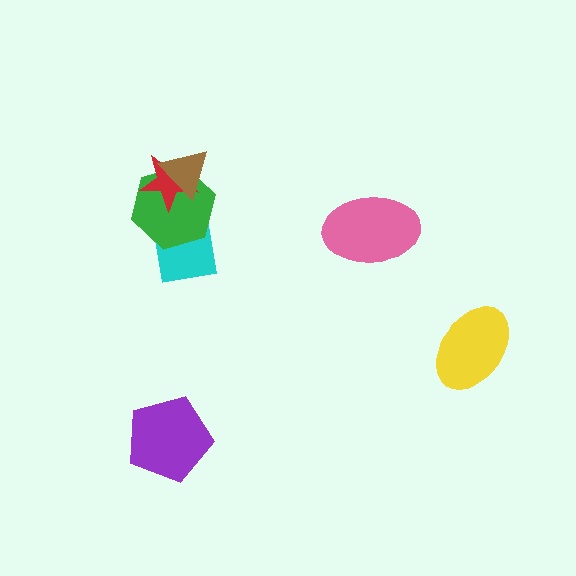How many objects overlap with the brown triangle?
3 objects overlap with the brown triangle.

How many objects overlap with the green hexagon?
3 objects overlap with the green hexagon.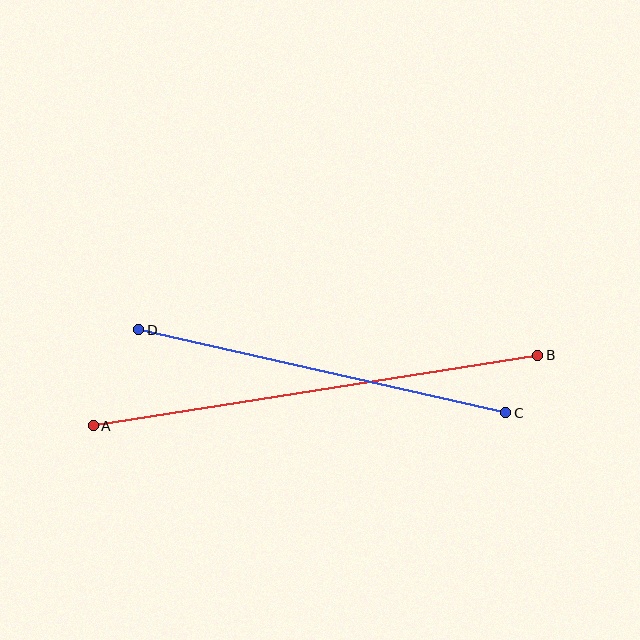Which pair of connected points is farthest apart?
Points A and B are farthest apart.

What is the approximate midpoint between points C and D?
The midpoint is at approximately (322, 371) pixels.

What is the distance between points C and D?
The distance is approximately 376 pixels.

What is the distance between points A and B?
The distance is approximately 450 pixels.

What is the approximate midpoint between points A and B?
The midpoint is at approximately (315, 391) pixels.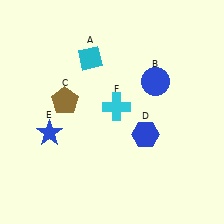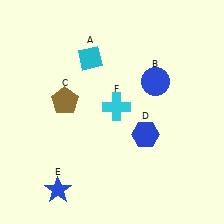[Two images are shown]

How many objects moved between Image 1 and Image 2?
1 object moved between the two images.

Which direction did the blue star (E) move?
The blue star (E) moved down.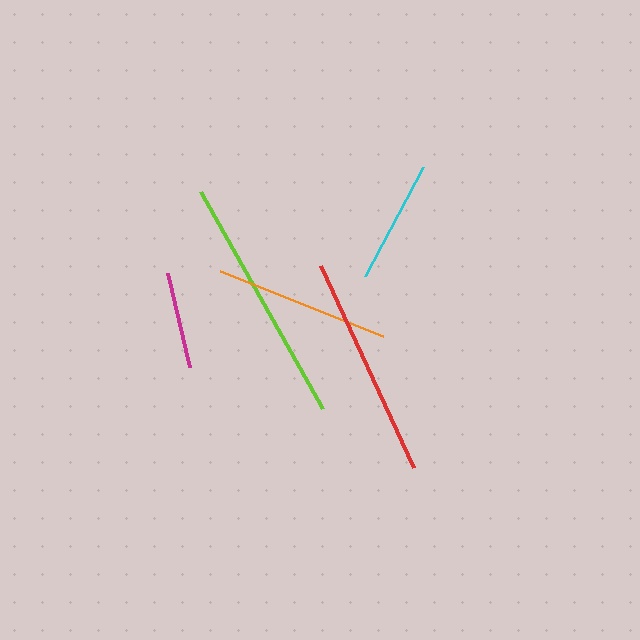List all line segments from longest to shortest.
From longest to shortest: lime, red, orange, cyan, magenta.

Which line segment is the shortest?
The magenta line is the shortest at approximately 97 pixels.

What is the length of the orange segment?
The orange segment is approximately 176 pixels long.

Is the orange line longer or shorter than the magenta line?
The orange line is longer than the magenta line.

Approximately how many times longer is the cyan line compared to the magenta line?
The cyan line is approximately 1.3 times the length of the magenta line.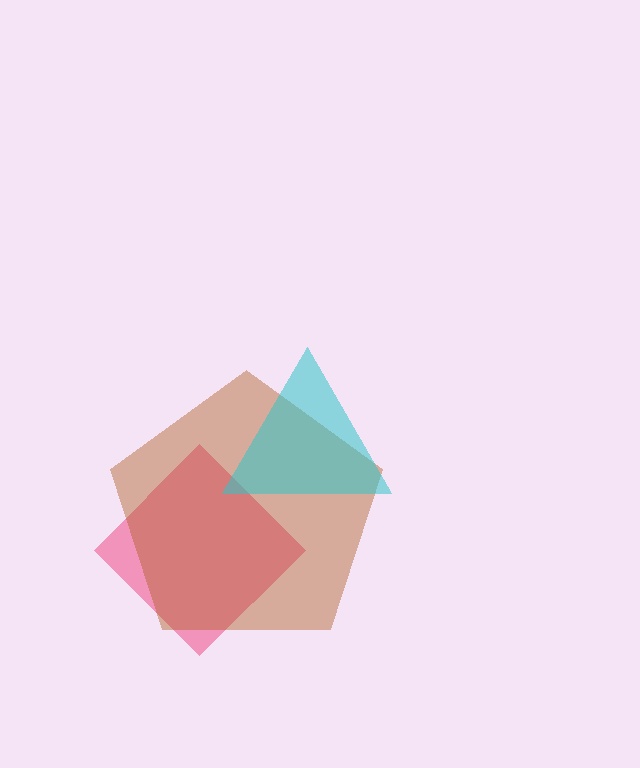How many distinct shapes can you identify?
There are 3 distinct shapes: a pink diamond, a brown pentagon, a cyan triangle.